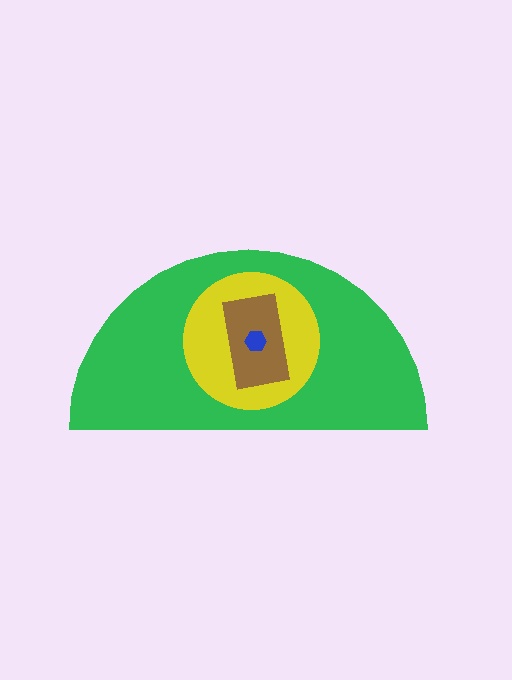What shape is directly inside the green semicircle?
The yellow circle.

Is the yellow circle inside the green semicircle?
Yes.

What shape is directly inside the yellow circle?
The brown rectangle.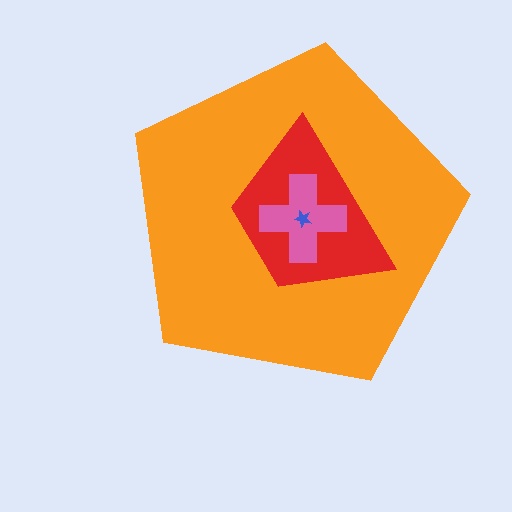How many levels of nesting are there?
4.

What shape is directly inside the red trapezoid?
The pink cross.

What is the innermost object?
The blue star.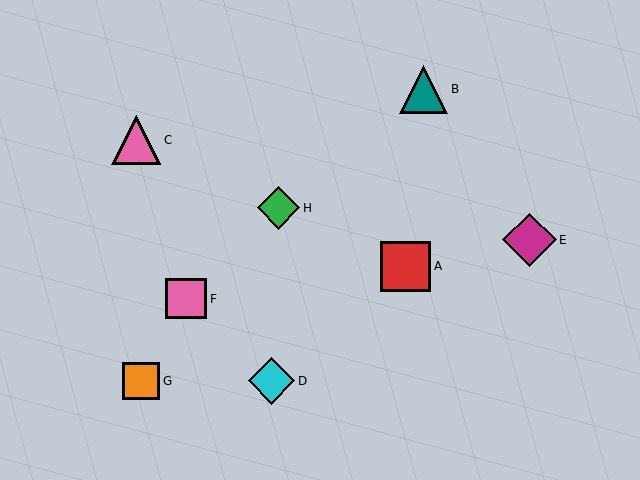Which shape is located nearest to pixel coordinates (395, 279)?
The red square (labeled A) at (406, 266) is nearest to that location.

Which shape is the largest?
The magenta diamond (labeled E) is the largest.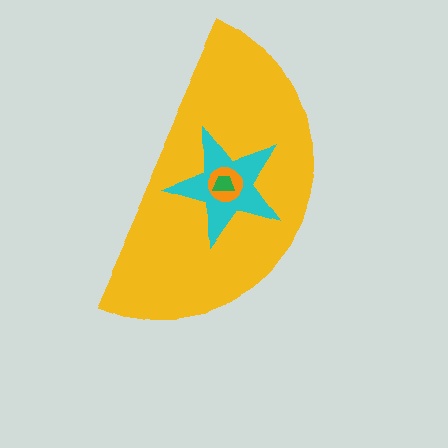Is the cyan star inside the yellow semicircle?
Yes.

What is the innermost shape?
The green trapezoid.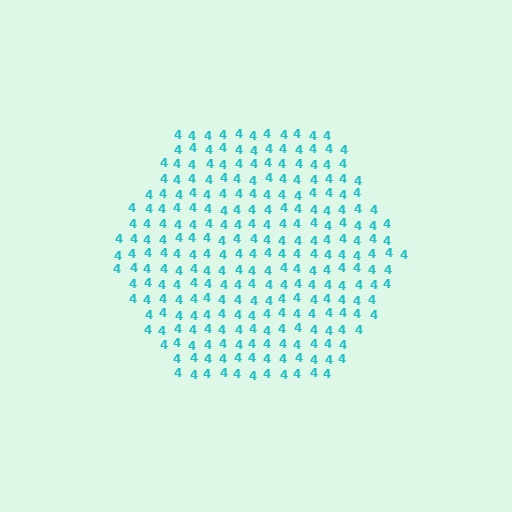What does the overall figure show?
The overall figure shows a hexagon.